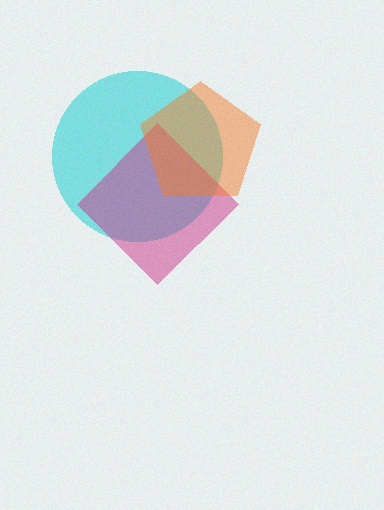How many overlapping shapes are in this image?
There are 3 overlapping shapes in the image.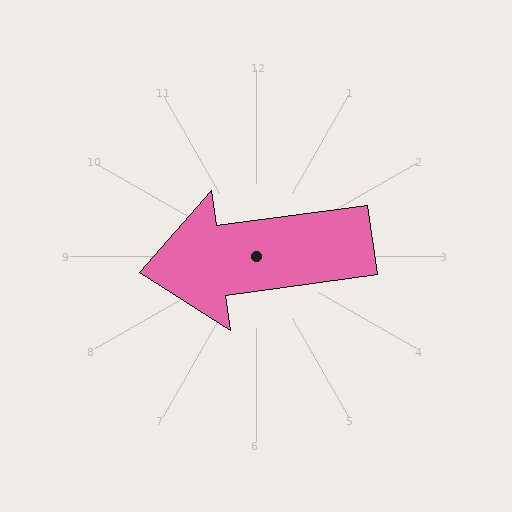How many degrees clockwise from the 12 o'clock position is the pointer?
Approximately 262 degrees.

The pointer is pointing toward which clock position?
Roughly 9 o'clock.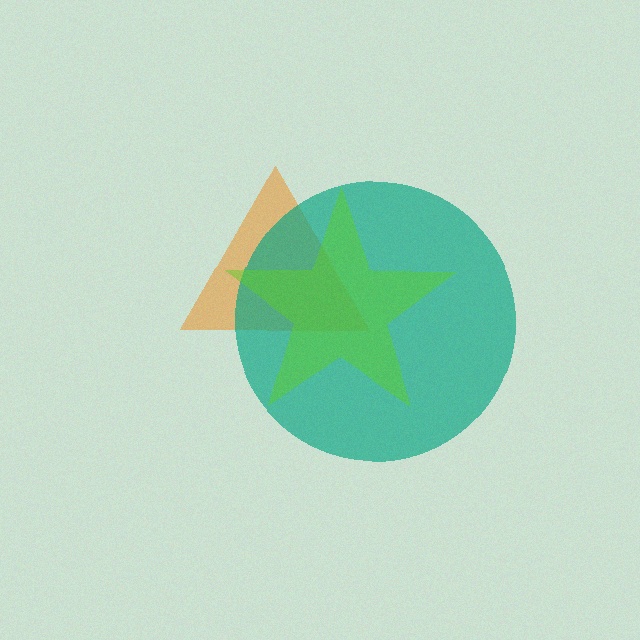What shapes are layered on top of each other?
The layered shapes are: an orange triangle, a teal circle, a lime star.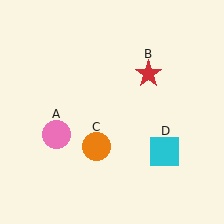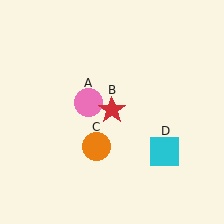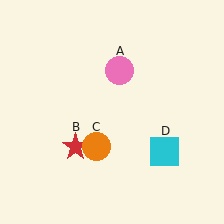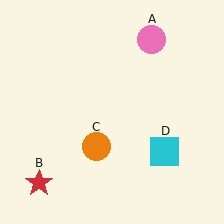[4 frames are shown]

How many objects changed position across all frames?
2 objects changed position: pink circle (object A), red star (object B).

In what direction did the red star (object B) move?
The red star (object B) moved down and to the left.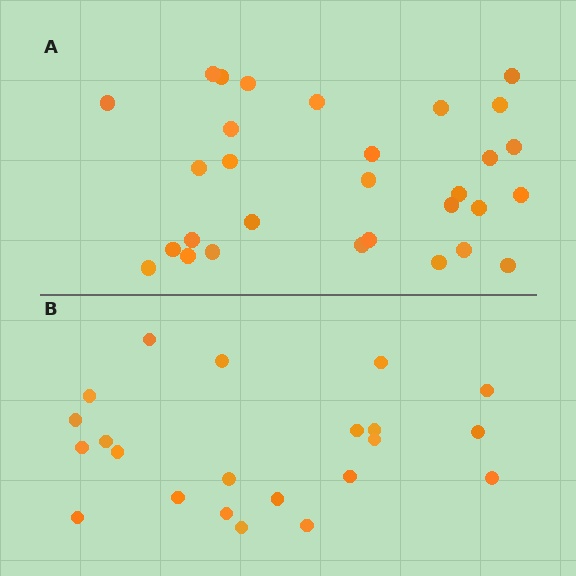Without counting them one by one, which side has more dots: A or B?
Region A (the top region) has more dots.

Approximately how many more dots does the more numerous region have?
Region A has roughly 8 or so more dots than region B.